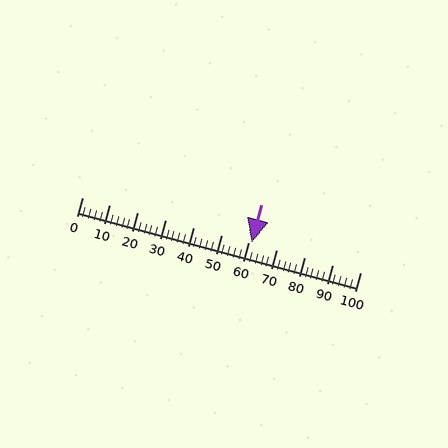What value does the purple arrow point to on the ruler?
The purple arrow points to approximately 61.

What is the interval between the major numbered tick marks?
The major tick marks are spaced 10 units apart.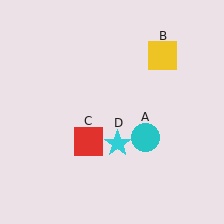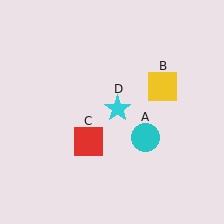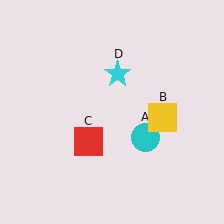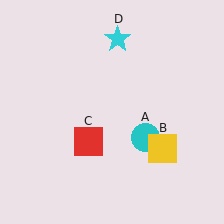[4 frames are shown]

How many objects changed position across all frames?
2 objects changed position: yellow square (object B), cyan star (object D).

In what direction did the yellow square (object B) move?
The yellow square (object B) moved down.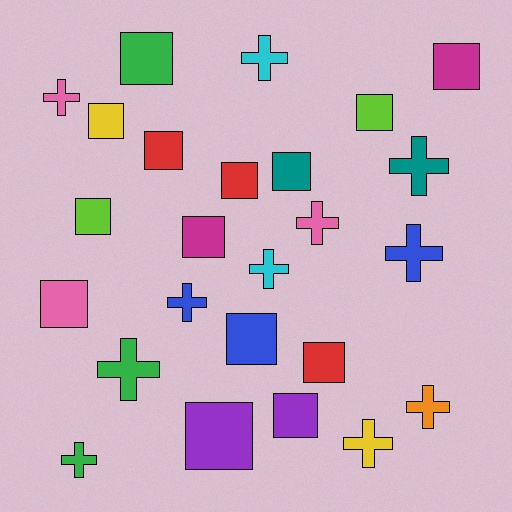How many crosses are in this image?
There are 11 crosses.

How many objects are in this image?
There are 25 objects.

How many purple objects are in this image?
There are 2 purple objects.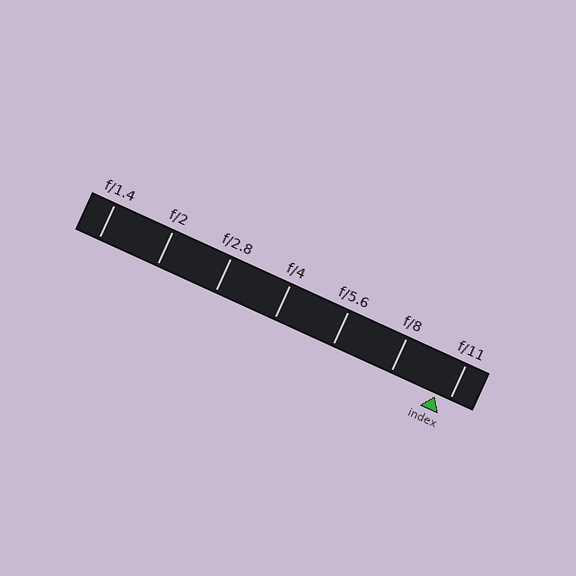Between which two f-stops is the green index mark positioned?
The index mark is between f/8 and f/11.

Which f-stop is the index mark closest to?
The index mark is closest to f/11.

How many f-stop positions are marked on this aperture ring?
There are 7 f-stop positions marked.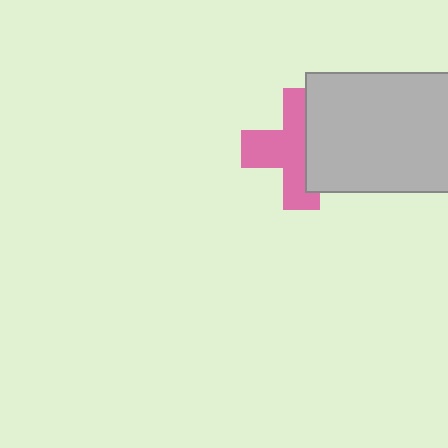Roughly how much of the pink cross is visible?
About half of it is visible (roughly 59%).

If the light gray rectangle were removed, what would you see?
You would see the complete pink cross.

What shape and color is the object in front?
The object in front is a light gray rectangle.